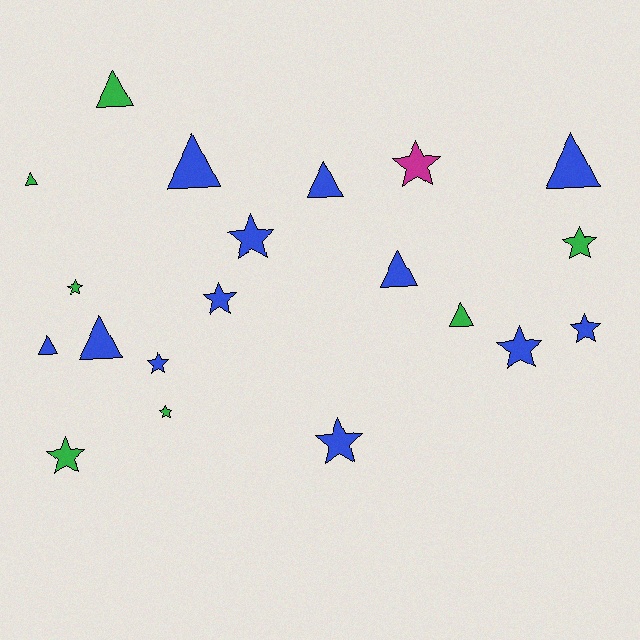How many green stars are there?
There are 4 green stars.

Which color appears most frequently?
Blue, with 12 objects.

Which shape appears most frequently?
Star, with 11 objects.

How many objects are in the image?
There are 20 objects.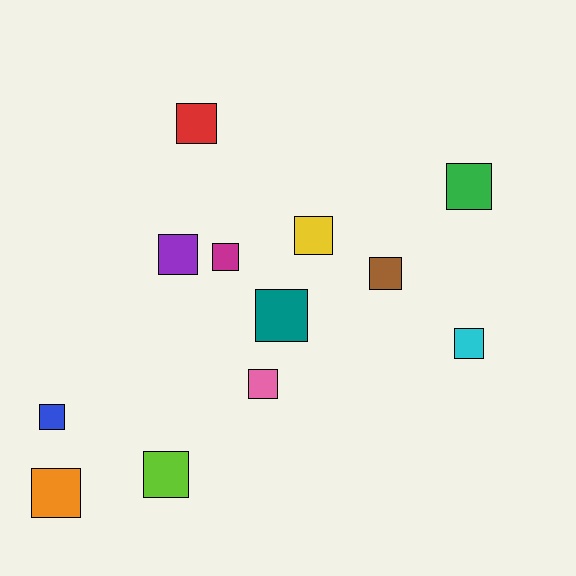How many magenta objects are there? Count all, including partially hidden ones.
There is 1 magenta object.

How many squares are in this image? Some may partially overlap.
There are 12 squares.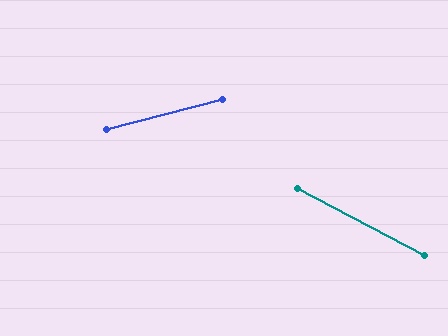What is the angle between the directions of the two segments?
Approximately 42 degrees.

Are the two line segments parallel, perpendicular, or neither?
Neither parallel nor perpendicular — they differ by about 42°.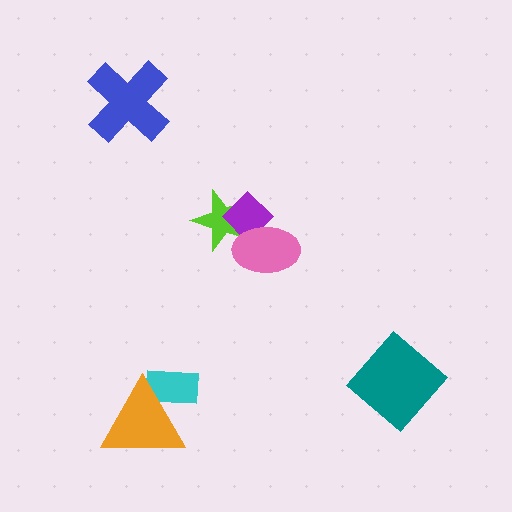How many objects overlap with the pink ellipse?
2 objects overlap with the pink ellipse.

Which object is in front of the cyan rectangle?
The orange triangle is in front of the cyan rectangle.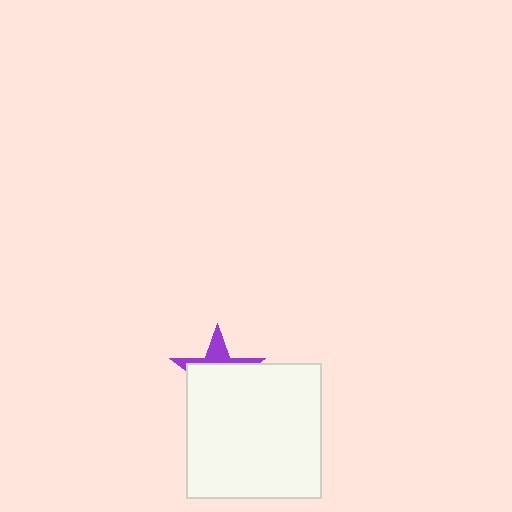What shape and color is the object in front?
The object in front is a white square.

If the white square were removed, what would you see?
You would see the complete purple star.